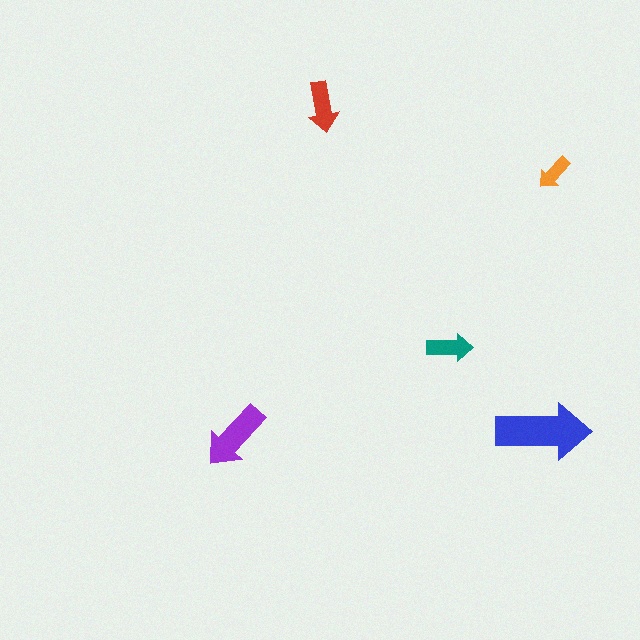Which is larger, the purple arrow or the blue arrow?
The blue one.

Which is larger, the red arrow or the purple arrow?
The purple one.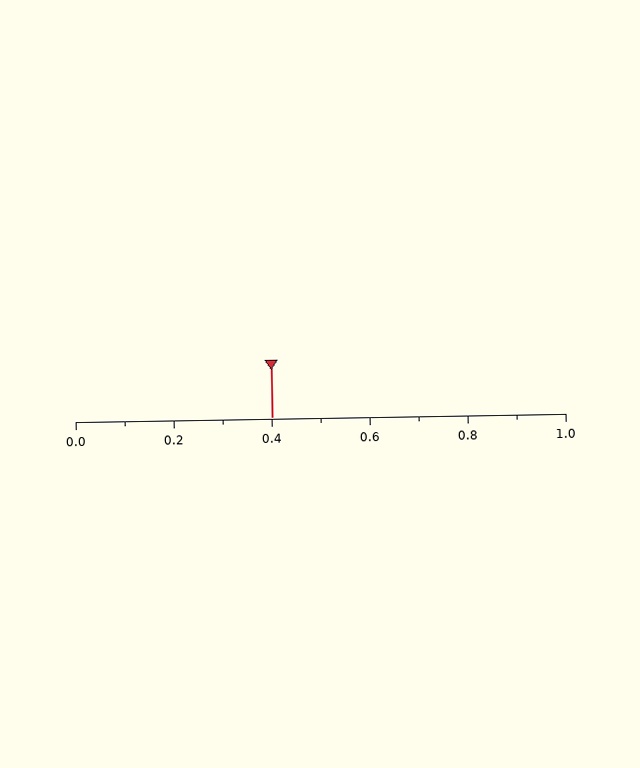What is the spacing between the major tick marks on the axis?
The major ticks are spaced 0.2 apart.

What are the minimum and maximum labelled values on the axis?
The axis runs from 0.0 to 1.0.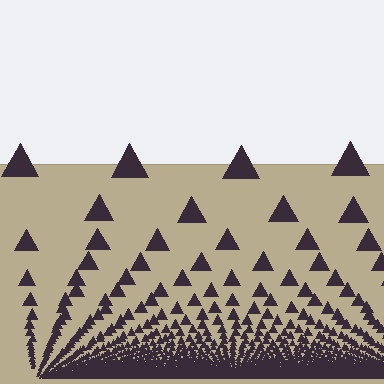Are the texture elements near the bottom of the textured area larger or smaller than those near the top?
Smaller. The gradient is inverted — elements near the bottom are smaller and denser.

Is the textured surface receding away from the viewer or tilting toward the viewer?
The surface appears to tilt toward the viewer. Texture elements get larger and sparser toward the top.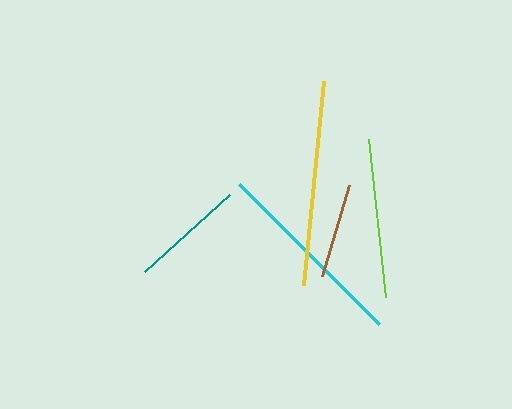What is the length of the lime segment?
The lime segment is approximately 160 pixels long.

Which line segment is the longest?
The yellow line is the longest at approximately 205 pixels.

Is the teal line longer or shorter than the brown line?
The teal line is longer than the brown line.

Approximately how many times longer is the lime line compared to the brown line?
The lime line is approximately 1.7 times the length of the brown line.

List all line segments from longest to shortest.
From longest to shortest: yellow, cyan, lime, teal, brown.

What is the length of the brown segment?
The brown segment is approximately 95 pixels long.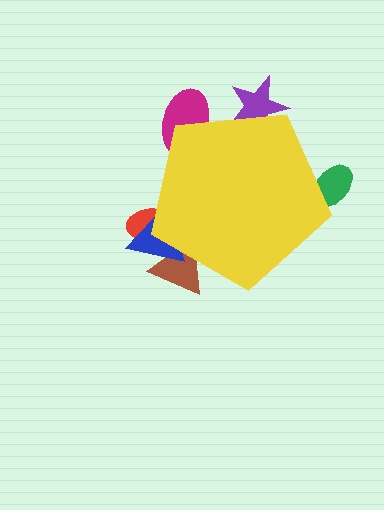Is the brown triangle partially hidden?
Yes, the brown triangle is partially hidden behind the yellow pentagon.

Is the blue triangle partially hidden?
Yes, the blue triangle is partially hidden behind the yellow pentagon.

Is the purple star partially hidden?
Yes, the purple star is partially hidden behind the yellow pentagon.